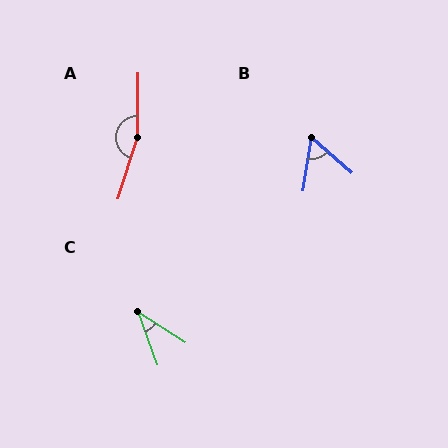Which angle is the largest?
A, at approximately 163 degrees.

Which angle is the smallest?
C, at approximately 37 degrees.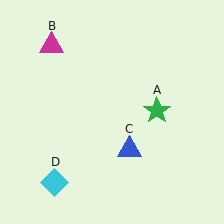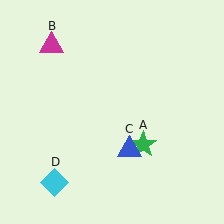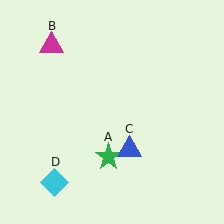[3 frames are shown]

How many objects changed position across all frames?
1 object changed position: green star (object A).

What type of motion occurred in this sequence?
The green star (object A) rotated clockwise around the center of the scene.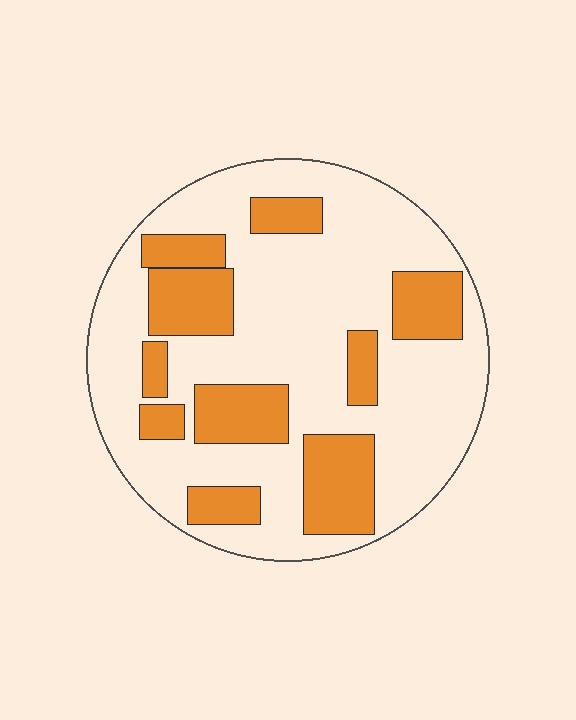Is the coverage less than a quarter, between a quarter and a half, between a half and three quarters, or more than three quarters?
Between a quarter and a half.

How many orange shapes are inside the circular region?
10.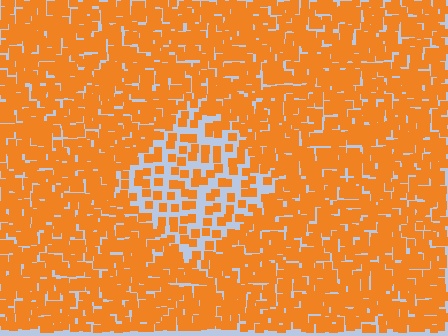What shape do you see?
I see a diamond.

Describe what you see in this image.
The image contains small orange elements arranged at two different densities. A diamond-shaped region is visible where the elements are less densely packed than the surrounding area.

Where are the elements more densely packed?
The elements are more densely packed outside the diamond boundary.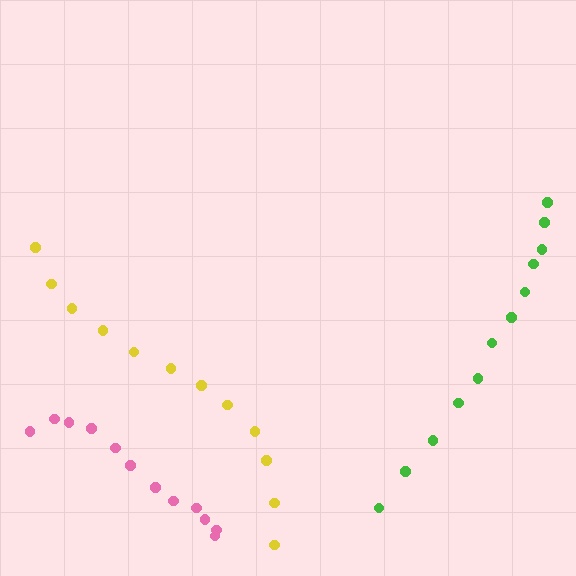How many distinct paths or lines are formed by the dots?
There are 3 distinct paths.